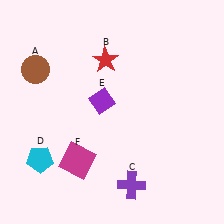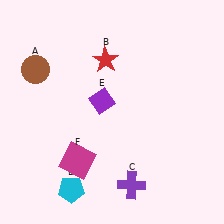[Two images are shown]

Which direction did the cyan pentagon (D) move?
The cyan pentagon (D) moved right.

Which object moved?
The cyan pentagon (D) moved right.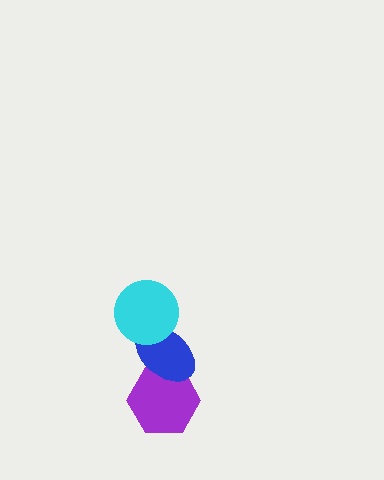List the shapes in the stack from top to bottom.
From top to bottom: the cyan circle, the blue ellipse, the purple hexagon.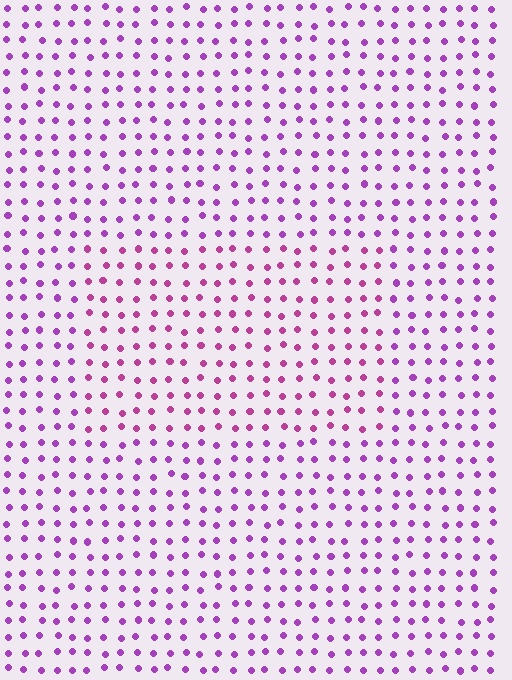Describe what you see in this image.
The image is filled with small purple elements in a uniform arrangement. A rectangle-shaped region is visible where the elements are tinted to a slightly different hue, forming a subtle color boundary.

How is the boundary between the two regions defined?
The boundary is defined purely by a slight shift in hue (about 29 degrees). Spacing, size, and orientation are identical on both sides.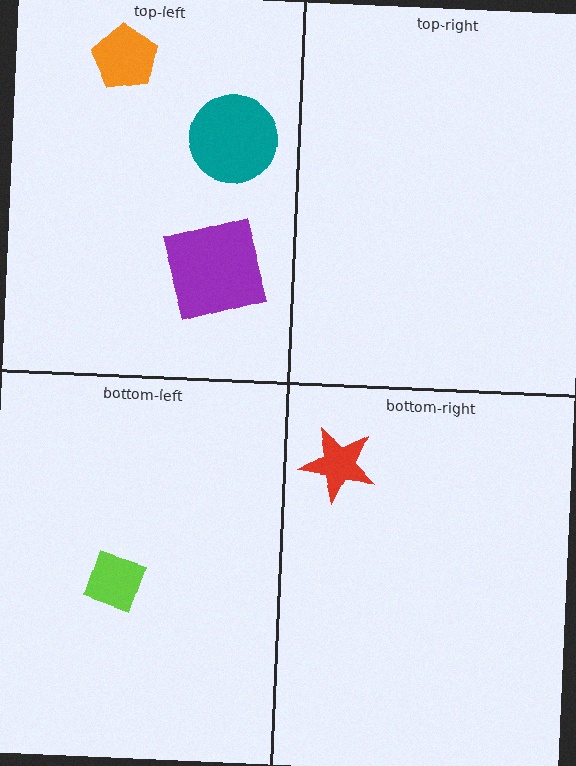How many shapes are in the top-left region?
3.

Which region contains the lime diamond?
The bottom-left region.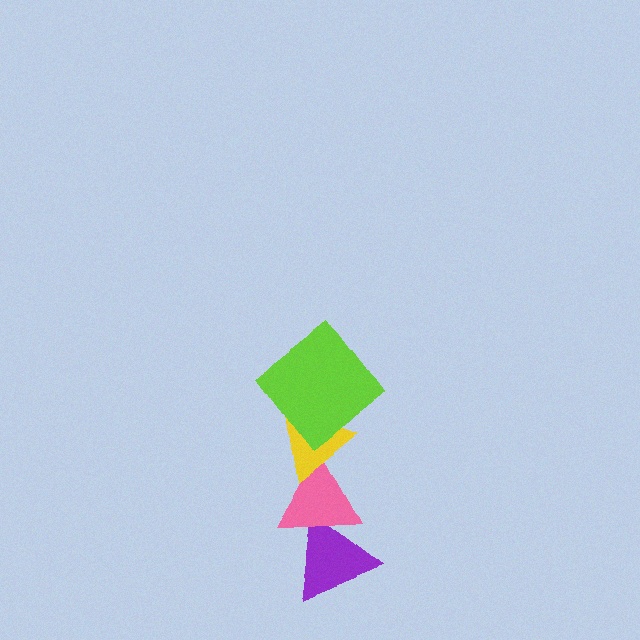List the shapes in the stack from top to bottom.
From top to bottom: the lime diamond, the yellow triangle, the pink triangle, the purple triangle.